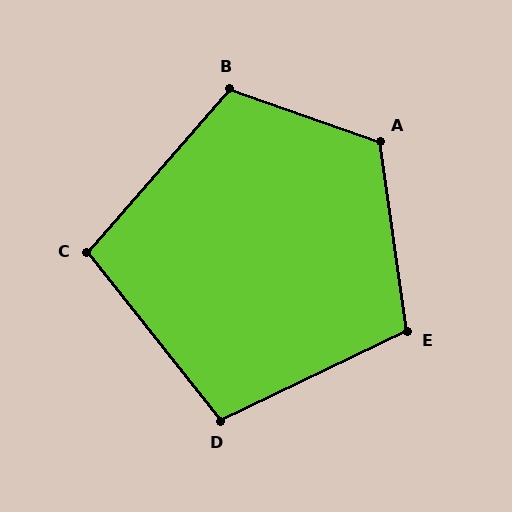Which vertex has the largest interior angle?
A, at approximately 117 degrees.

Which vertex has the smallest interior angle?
C, at approximately 100 degrees.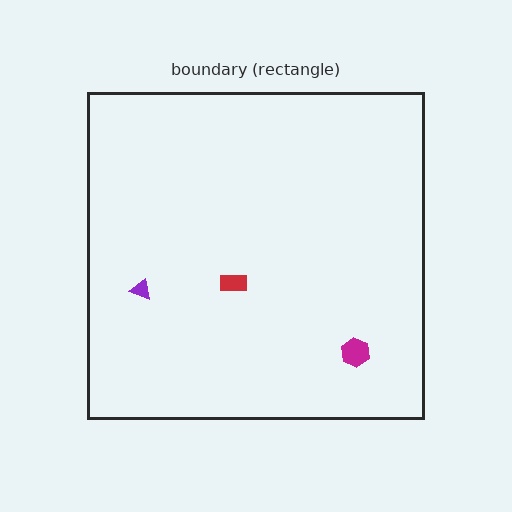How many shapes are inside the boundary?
3 inside, 0 outside.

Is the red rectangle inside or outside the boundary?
Inside.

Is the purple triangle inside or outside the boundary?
Inside.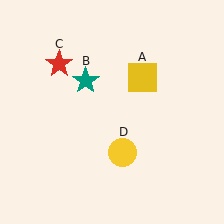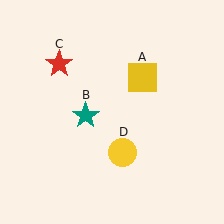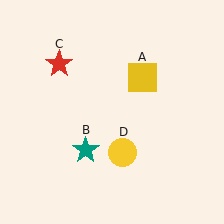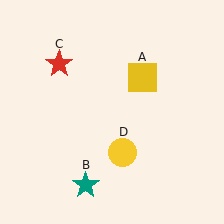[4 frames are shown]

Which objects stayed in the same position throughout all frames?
Yellow square (object A) and red star (object C) and yellow circle (object D) remained stationary.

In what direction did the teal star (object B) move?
The teal star (object B) moved down.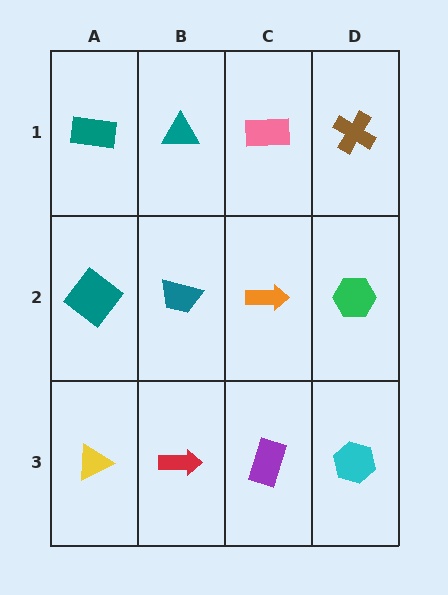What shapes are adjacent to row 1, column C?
An orange arrow (row 2, column C), a teal triangle (row 1, column B), a brown cross (row 1, column D).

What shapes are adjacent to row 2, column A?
A teal rectangle (row 1, column A), a yellow triangle (row 3, column A), a teal trapezoid (row 2, column B).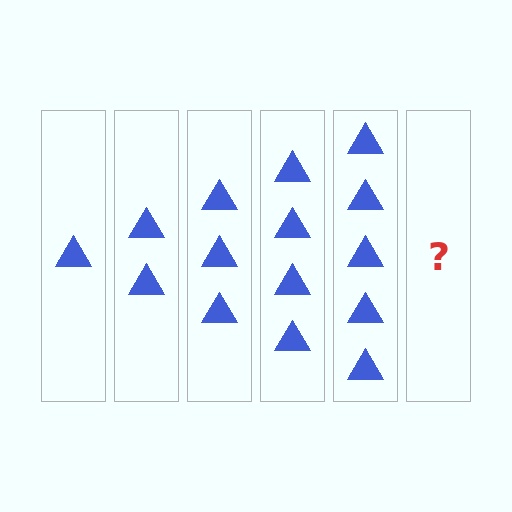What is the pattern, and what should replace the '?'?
The pattern is that each step adds one more triangle. The '?' should be 6 triangles.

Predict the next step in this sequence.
The next step is 6 triangles.